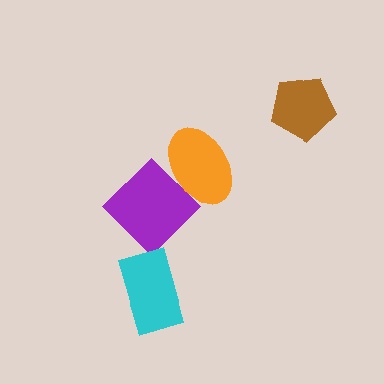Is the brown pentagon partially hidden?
No, no other shape covers it.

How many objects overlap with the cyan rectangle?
0 objects overlap with the cyan rectangle.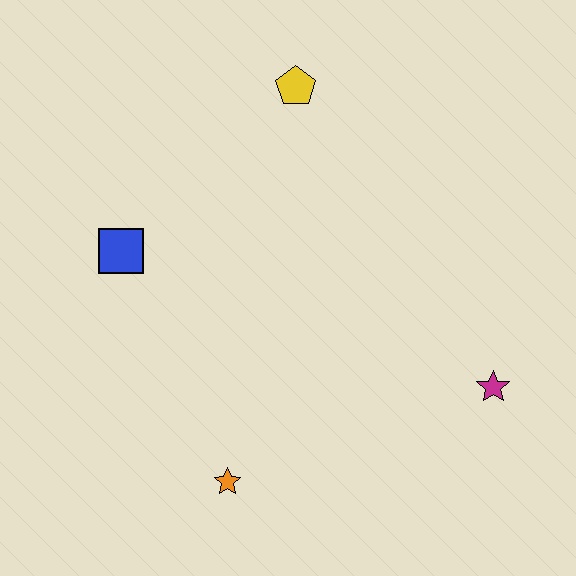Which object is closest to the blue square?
The yellow pentagon is closest to the blue square.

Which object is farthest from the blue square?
The magenta star is farthest from the blue square.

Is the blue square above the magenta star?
Yes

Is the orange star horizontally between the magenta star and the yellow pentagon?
No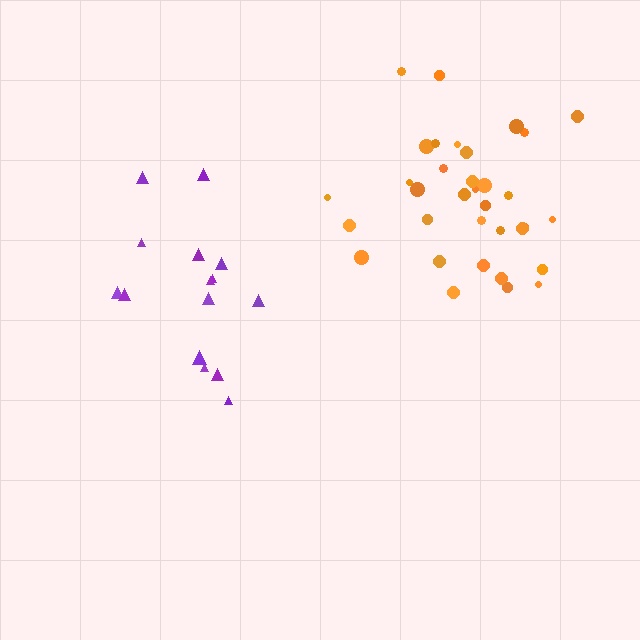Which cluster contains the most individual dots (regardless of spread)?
Orange (34).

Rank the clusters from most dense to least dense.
orange, purple.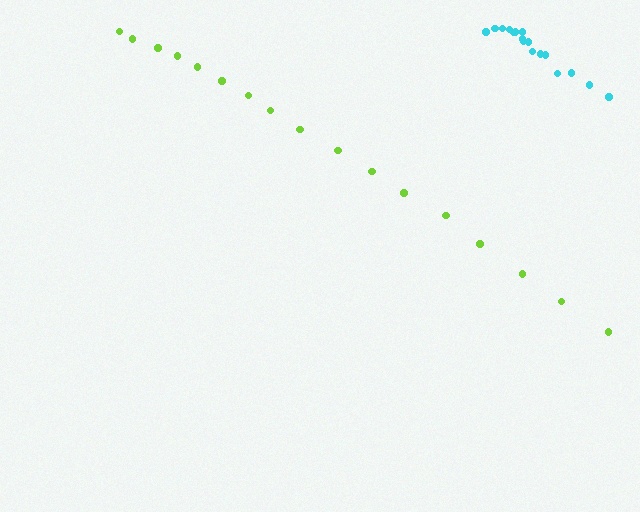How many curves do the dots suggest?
There are 2 distinct paths.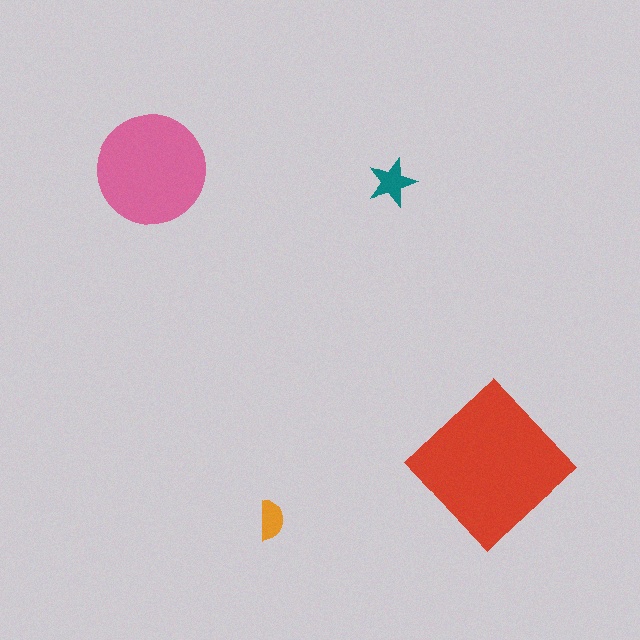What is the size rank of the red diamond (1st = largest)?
1st.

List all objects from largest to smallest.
The red diamond, the pink circle, the teal star, the orange semicircle.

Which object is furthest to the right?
The red diamond is rightmost.